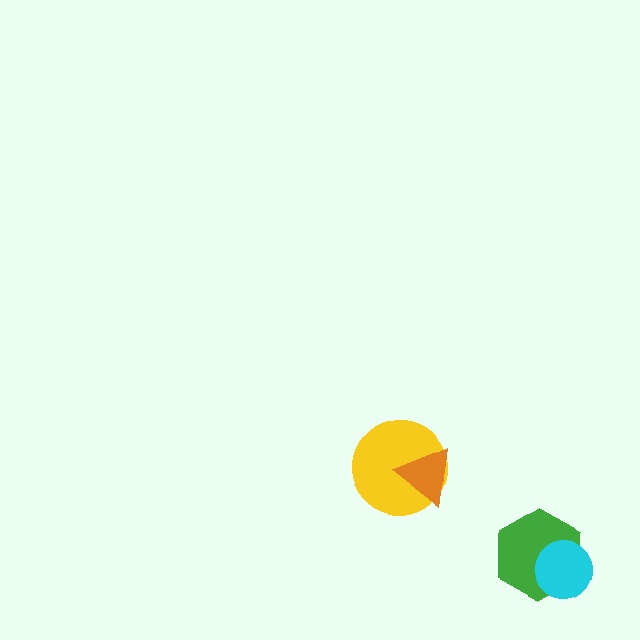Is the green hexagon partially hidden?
Yes, it is partially covered by another shape.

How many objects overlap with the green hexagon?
1 object overlaps with the green hexagon.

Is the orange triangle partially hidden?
No, no other shape covers it.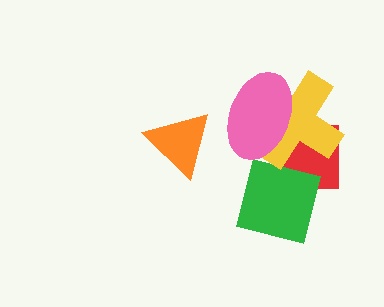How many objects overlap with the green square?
2 objects overlap with the green square.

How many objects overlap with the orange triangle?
0 objects overlap with the orange triangle.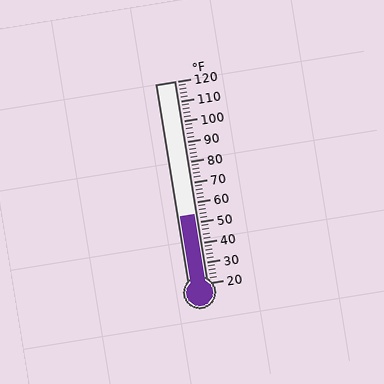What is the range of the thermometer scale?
The thermometer scale ranges from 20°F to 120°F.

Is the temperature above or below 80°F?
The temperature is below 80°F.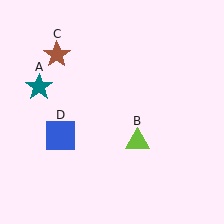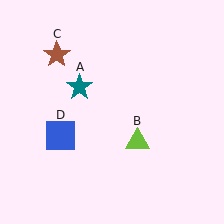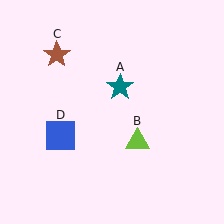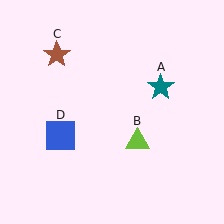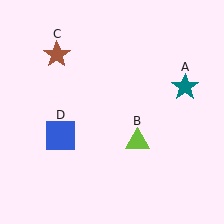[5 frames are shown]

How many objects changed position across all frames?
1 object changed position: teal star (object A).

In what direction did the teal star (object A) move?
The teal star (object A) moved right.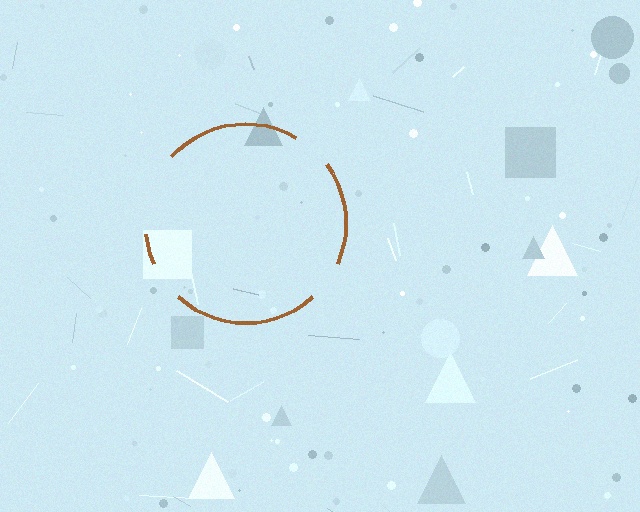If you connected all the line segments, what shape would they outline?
They would outline a circle.